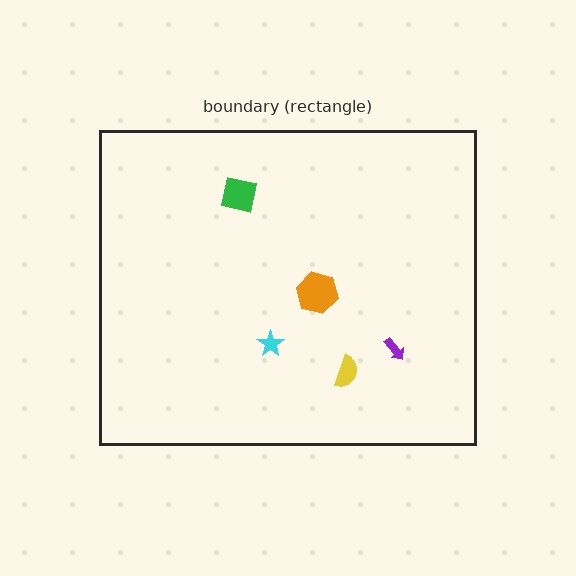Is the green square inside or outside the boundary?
Inside.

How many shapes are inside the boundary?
5 inside, 0 outside.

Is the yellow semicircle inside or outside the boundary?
Inside.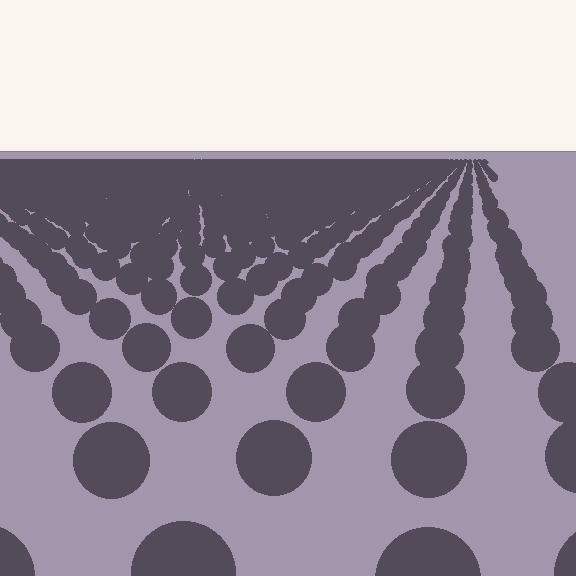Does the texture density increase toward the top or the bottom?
Density increases toward the top.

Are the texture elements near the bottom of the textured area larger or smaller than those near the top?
Larger. Near the bottom, elements are closer to the viewer and appear at a bigger on-screen size.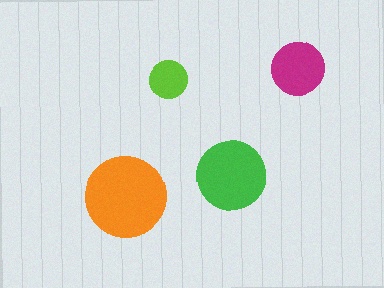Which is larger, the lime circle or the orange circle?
The orange one.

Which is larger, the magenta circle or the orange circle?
The orange one.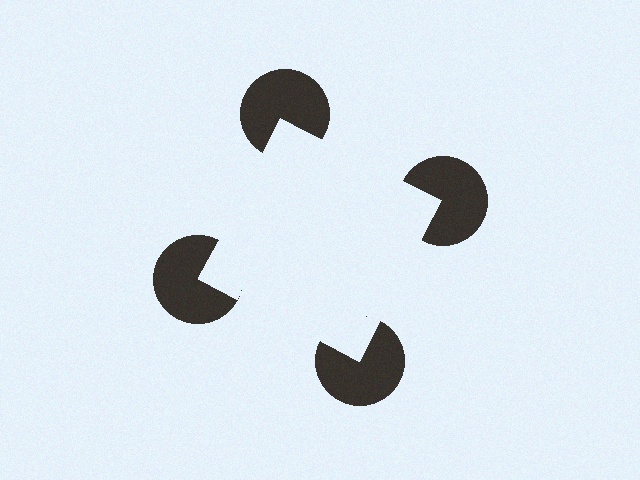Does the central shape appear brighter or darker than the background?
It typically appears slightly brighter than the background, even though no actual brightness change is drawn.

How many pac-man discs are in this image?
There are 4 — one at each vertex of the illusory square.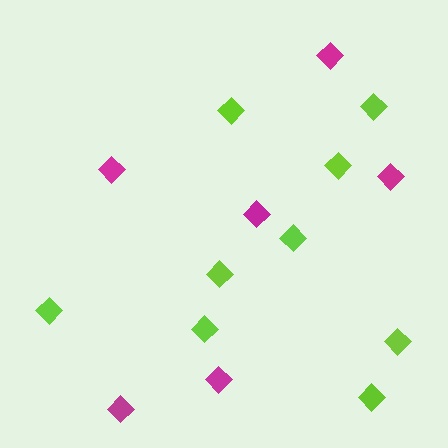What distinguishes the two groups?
There are 2 groups: one group of magenta diamonds (6) and one group of lime diamonds (9).